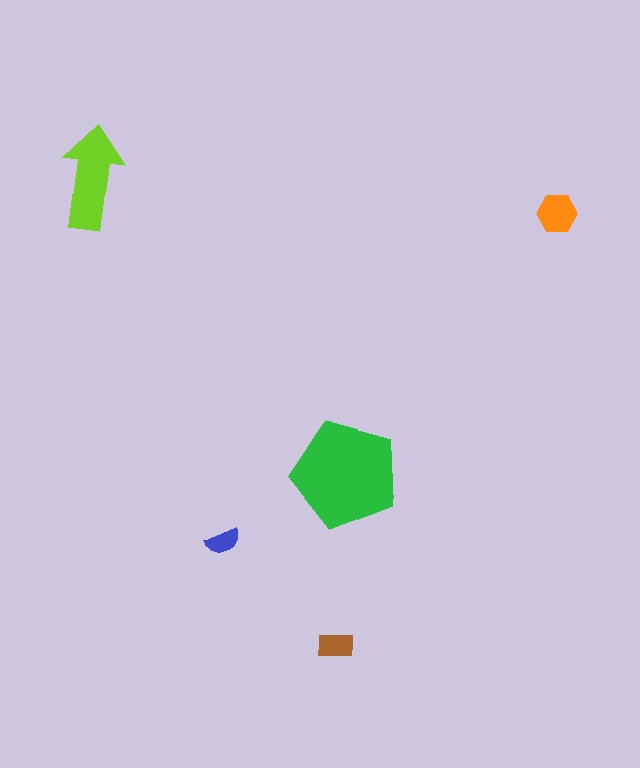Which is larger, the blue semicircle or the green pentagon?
The green pentagon.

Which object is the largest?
The green pentagon.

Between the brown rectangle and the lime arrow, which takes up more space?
The lime arrow.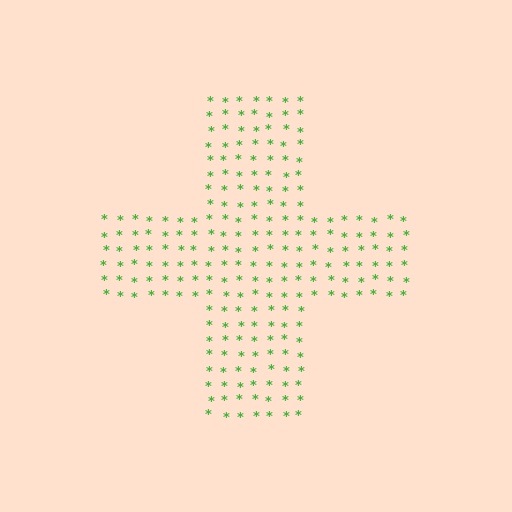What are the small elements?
The small elements are asterisks.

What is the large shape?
The large shape is a cross.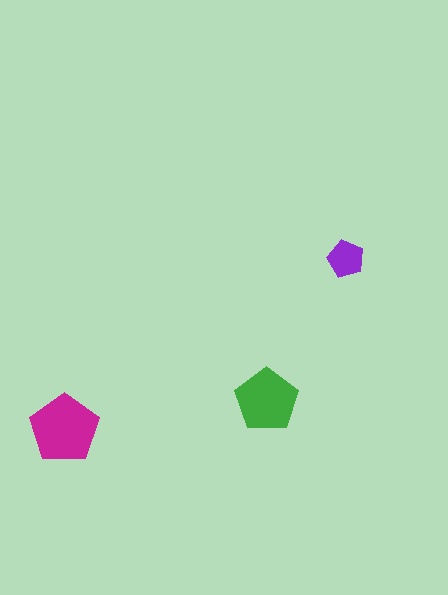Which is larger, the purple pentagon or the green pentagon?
The green one.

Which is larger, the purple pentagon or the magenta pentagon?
The magenta one.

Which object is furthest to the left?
The magenta pentagon is leftmost.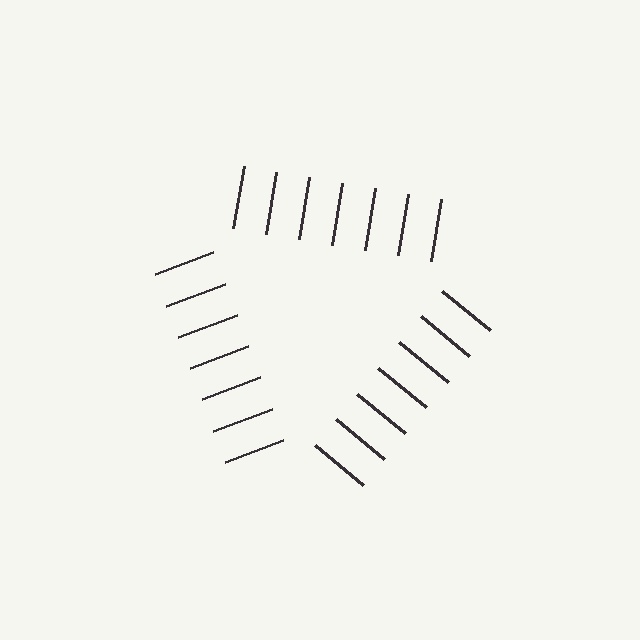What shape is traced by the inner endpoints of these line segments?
An illusory triangle — the line segments terminate on its edges but no continuous stroke is drawn.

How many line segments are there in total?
21 — 7 along each of the 3 edges.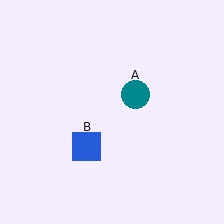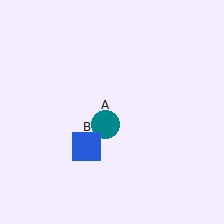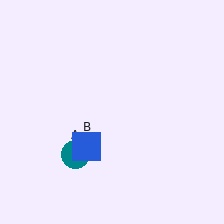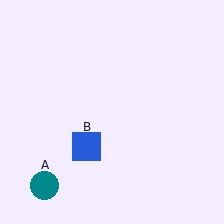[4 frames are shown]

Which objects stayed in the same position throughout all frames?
Blue square (object B) remained stationary.